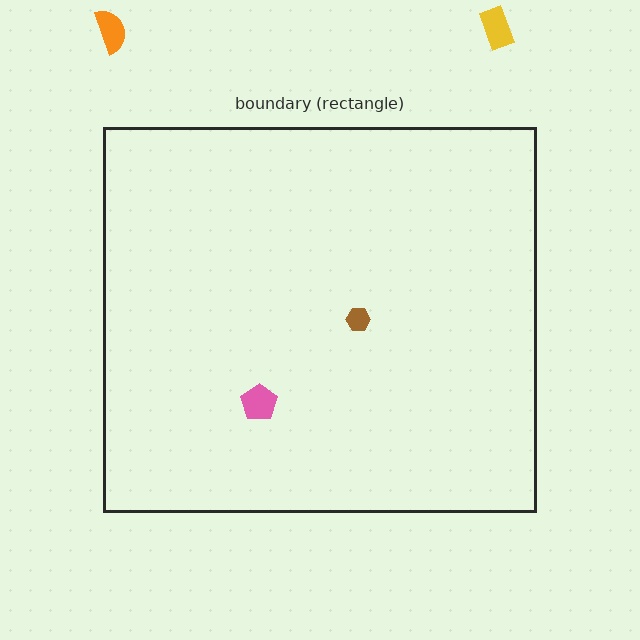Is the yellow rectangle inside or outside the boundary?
Outside.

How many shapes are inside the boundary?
2 inside, 2 outside.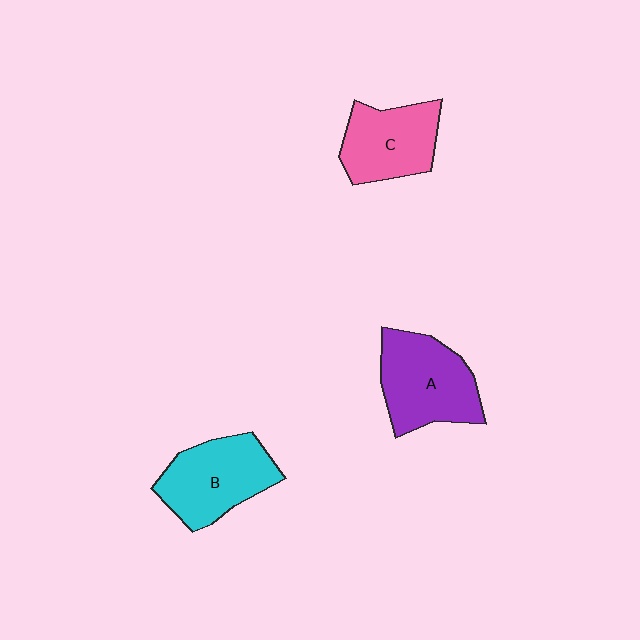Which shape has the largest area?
Shape A (purple).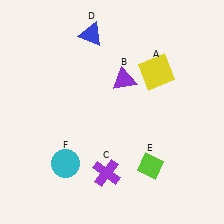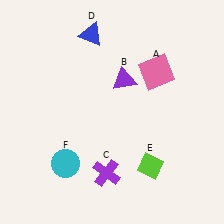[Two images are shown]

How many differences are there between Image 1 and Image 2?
There is 1 difference between the two images.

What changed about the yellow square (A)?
In Image 1, A is yellow. In Image 2, it changed to pink.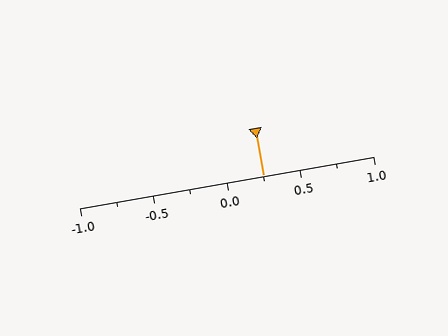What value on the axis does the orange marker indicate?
The marker indicates approximately 0.25.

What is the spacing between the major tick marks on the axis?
The major ticks are spaced 0.5 apart.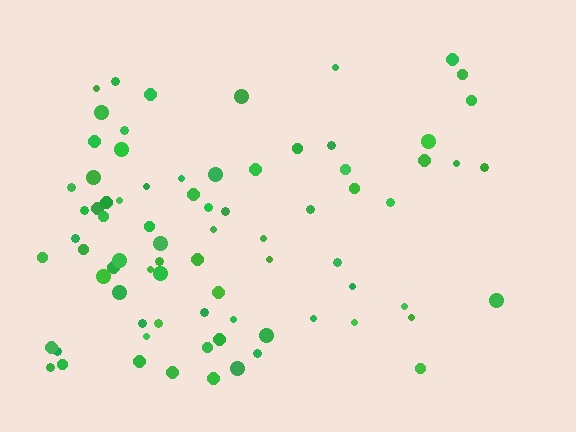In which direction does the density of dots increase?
From right to left, with the left side densest.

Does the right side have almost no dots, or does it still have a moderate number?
Still a moderate number, just noticeably fewer than the left.